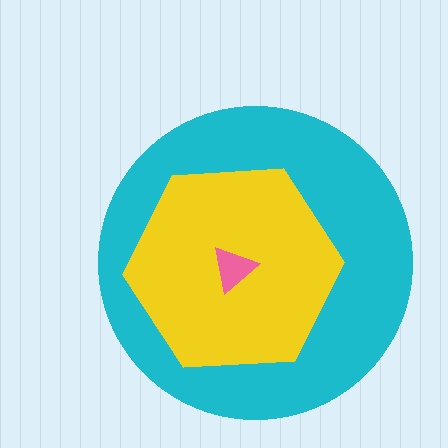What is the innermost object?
The pink triangle.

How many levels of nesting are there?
3.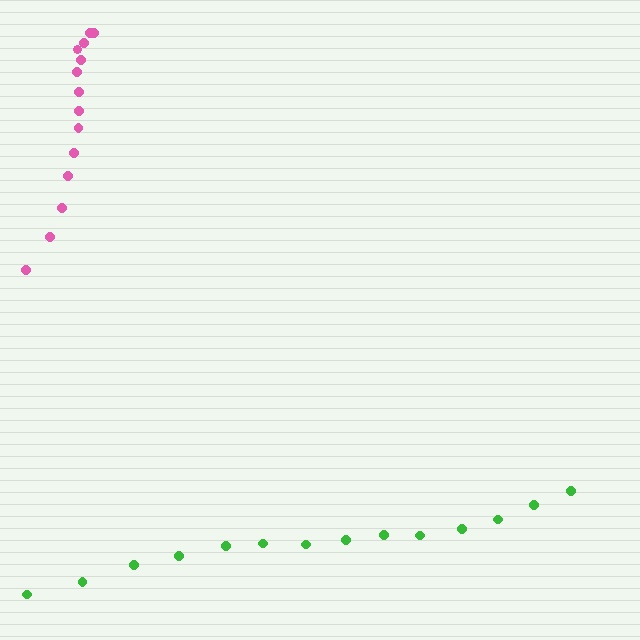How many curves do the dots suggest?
There are 2 distinct paths.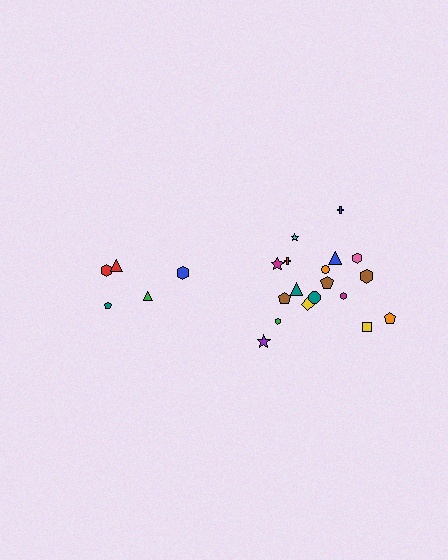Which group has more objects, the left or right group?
The right group.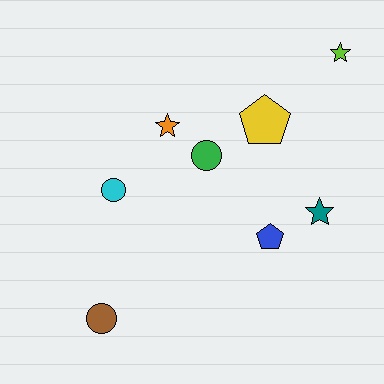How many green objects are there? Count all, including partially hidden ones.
There is 1 green object.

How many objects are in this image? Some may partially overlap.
There are 8 objects.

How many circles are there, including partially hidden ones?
There are 3 circles.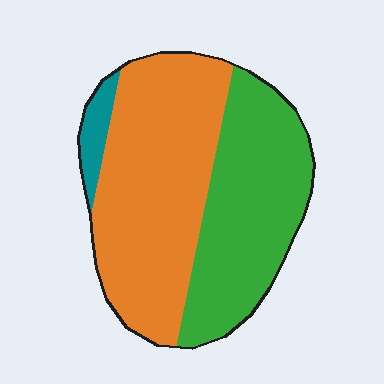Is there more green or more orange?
Orange.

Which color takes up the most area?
Orange, at roughly 55%.